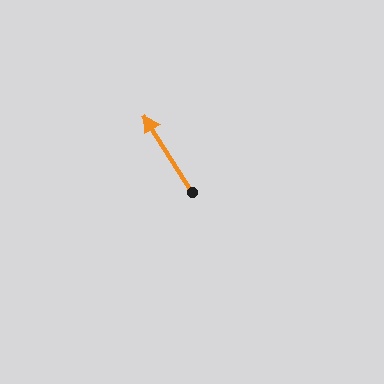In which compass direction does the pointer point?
Northwest.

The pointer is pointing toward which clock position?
Roughly 11 o'clock.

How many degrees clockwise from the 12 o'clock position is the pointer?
Approximately 328 degrees.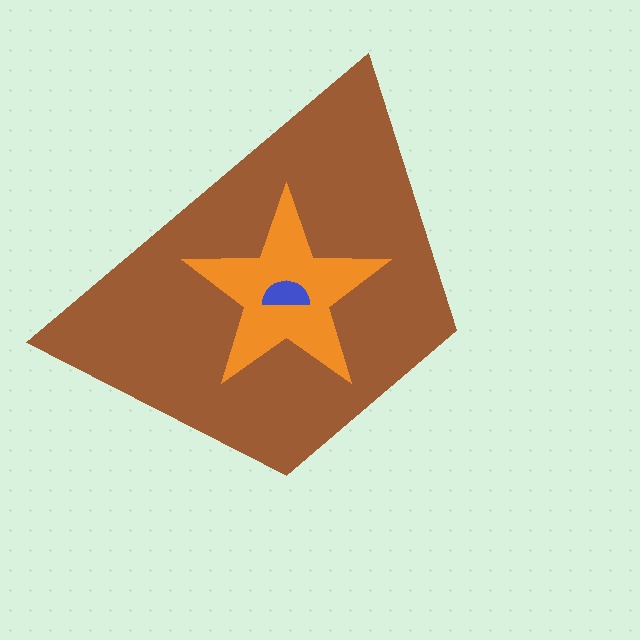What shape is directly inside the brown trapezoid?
The orange star.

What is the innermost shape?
The blue semicircle.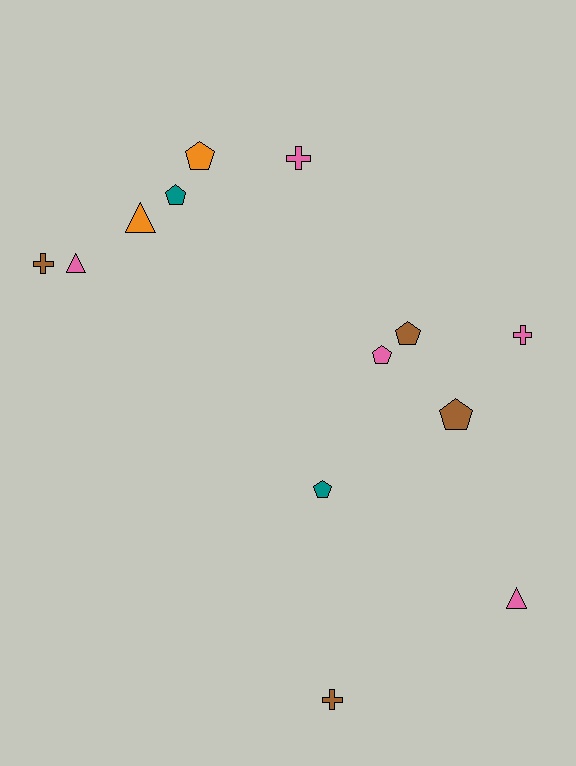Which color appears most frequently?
Pink, with 5 objects.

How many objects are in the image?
There are 13 objects.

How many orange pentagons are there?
There is 1 orange pentagon.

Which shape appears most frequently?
Pentagon, with 6 objects.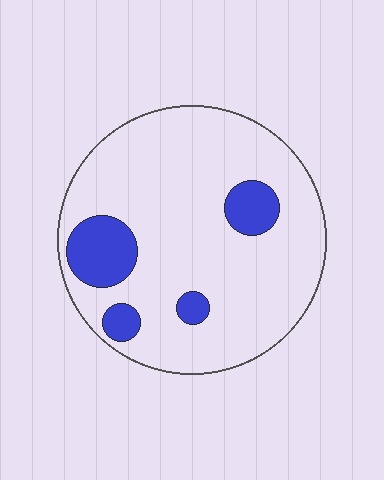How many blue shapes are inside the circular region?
4.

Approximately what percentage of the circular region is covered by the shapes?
Approximately 15%.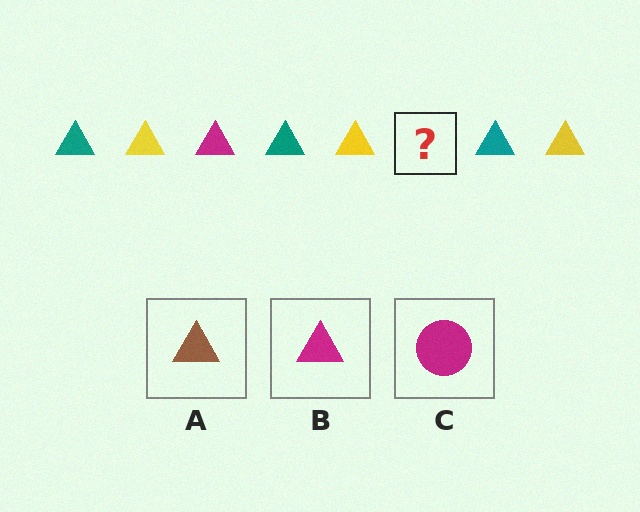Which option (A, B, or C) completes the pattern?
B.